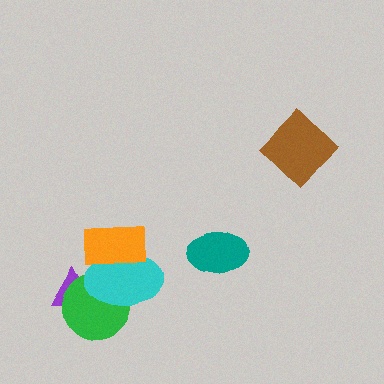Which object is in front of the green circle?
The cyan ellipse is in front of the green circle.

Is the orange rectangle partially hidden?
No, no other shape covers it.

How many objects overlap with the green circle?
2 objects overlap with the green circle.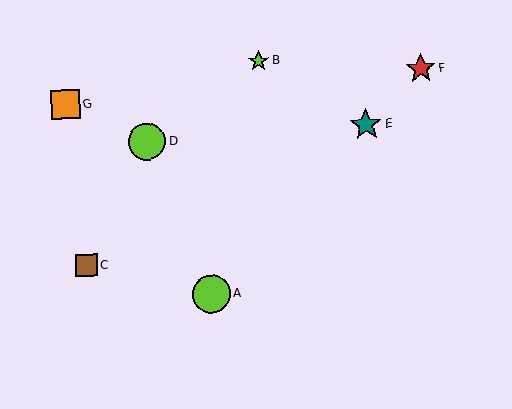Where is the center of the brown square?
The center of the brown square is at (86, 265).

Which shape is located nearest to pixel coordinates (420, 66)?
The red star (labeled F) at (421, 68) is nearest to that location.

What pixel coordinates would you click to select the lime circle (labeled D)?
Click at (147, 142) to select the lime circle D.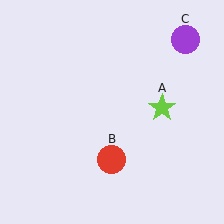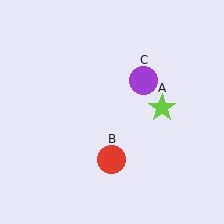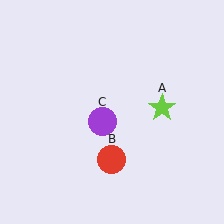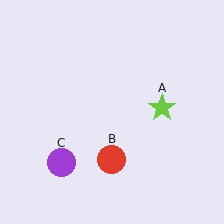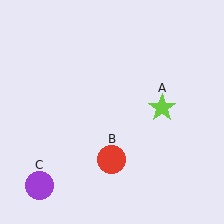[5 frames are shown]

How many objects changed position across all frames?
1 object changed position: purple circle (object C).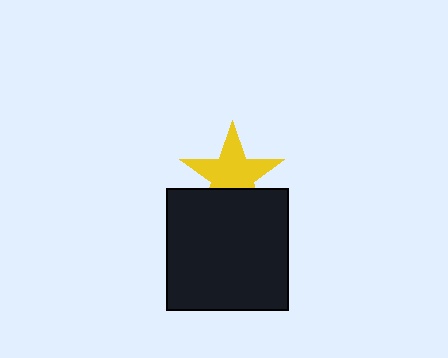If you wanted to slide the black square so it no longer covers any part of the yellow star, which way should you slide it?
Slide it down — that is the most direct way to separate the two shapes.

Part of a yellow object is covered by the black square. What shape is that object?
It is a star.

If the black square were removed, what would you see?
You would see the complete yellow star.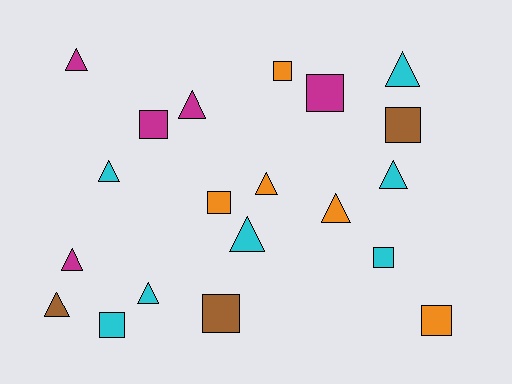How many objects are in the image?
There are 20 objects.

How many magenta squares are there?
There are 2 magenta squares.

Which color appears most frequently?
Cyan, with 7 objects.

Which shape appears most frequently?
Triangle, with 11 objects.